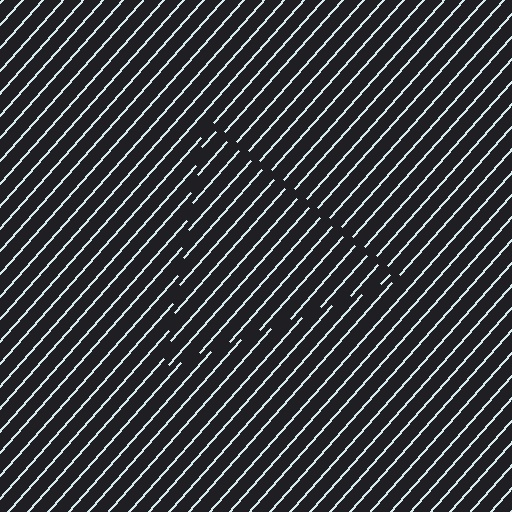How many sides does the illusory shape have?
3 sides — the line-ends trace a triangle.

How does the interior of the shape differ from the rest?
The interior of the shape contains the same grating, shifted by half a period — the contour is defined by the phase discontinuity where line-ends from the inner and outer gratings abut.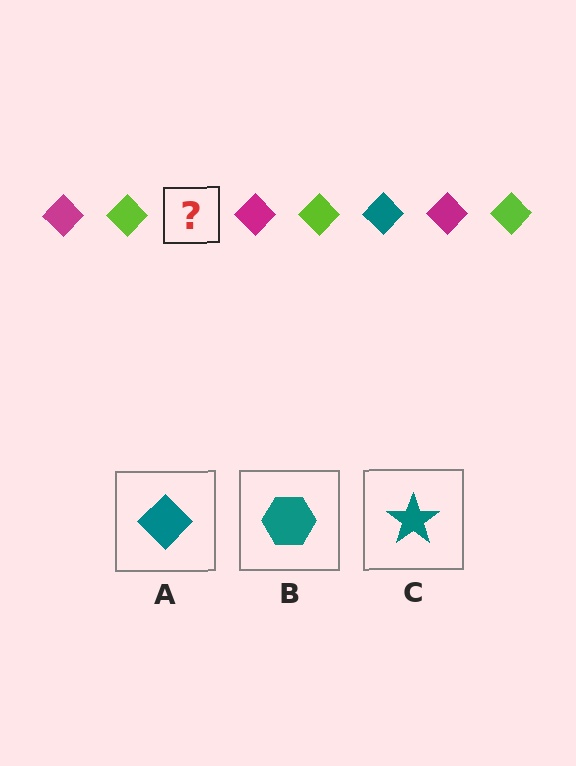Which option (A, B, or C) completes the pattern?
A.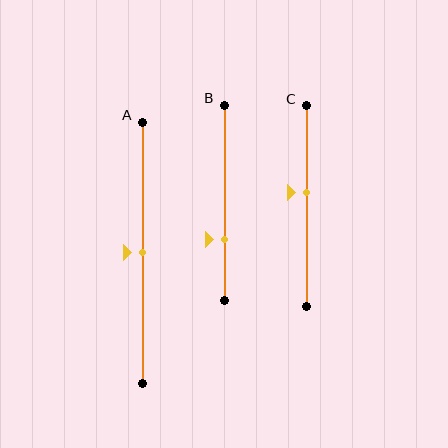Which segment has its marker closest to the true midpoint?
Segment A has its marker closest to the true midpoint.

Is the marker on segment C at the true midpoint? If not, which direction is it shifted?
No, the marker on segment C is shifted upward by about 7% of the segment length.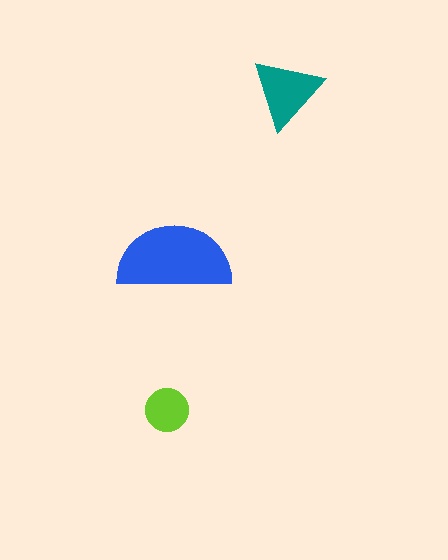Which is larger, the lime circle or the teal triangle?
The teal triangle.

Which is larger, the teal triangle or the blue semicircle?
The blue semicircle.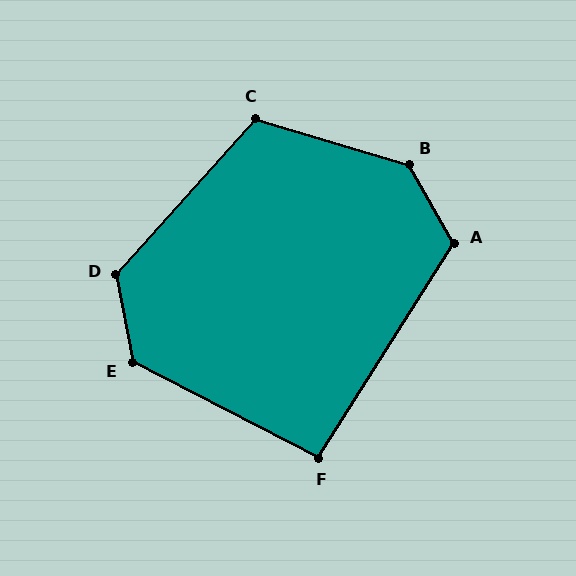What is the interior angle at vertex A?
Approximately 117 degrees (obtuse).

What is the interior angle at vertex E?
Approximately 128 degrees (obtuse).